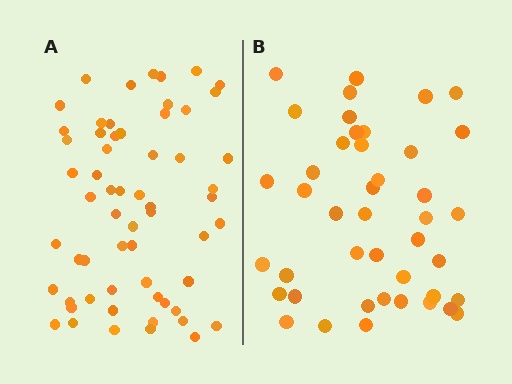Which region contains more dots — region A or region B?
Region A (the left region) has more dots.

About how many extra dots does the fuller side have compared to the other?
Region A has approximately 15 more dots than region B.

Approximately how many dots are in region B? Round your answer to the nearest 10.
About 40 dots. (The exact count is 43, which rounds to 40.)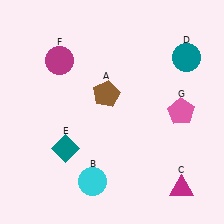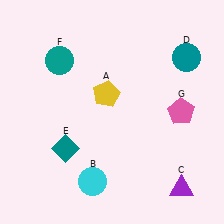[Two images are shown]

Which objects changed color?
A changed from brown to yellow. C changed from magenta to purple. F changed from magenta to teal.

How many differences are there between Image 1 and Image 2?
There are 3 differences between the two images.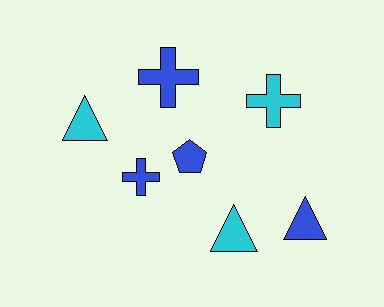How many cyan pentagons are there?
There are no cyan pentagons.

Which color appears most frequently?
Blue, with 4 objects.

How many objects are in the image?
There are 7 objects.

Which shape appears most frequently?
Cross, with 3 objects.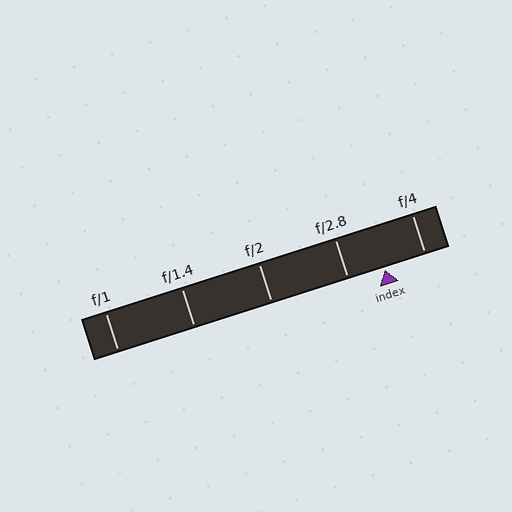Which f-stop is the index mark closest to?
The index mark is closest to f/2.8.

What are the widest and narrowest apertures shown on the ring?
The widest aperture shown is f/1 and the narrowest is f/4.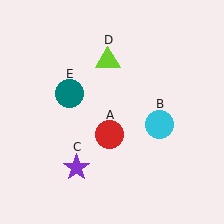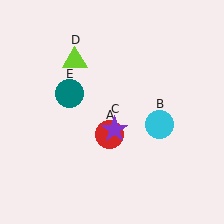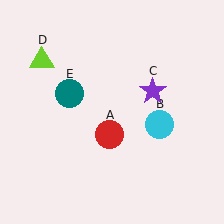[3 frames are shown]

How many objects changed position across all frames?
2 objects changed position: purple star (object C), lime triangle (object D).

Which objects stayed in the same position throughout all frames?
Red circle (object A) and cyan circle (object B) and teal circle (object E) remained stationary.